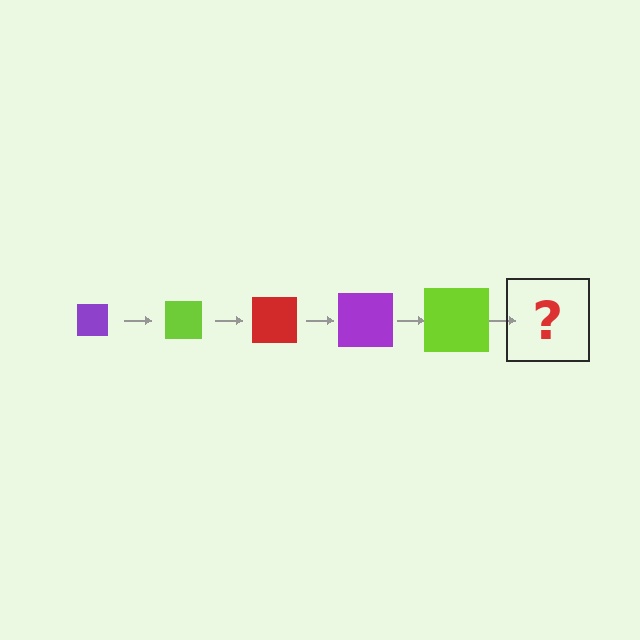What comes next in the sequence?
The next element should be a red square, larger than the previous one.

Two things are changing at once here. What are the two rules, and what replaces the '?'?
The two rules are that the square grows larger each step and the color cycles through purple, lime, and red. The '?' should be a red square, larger than the previous one.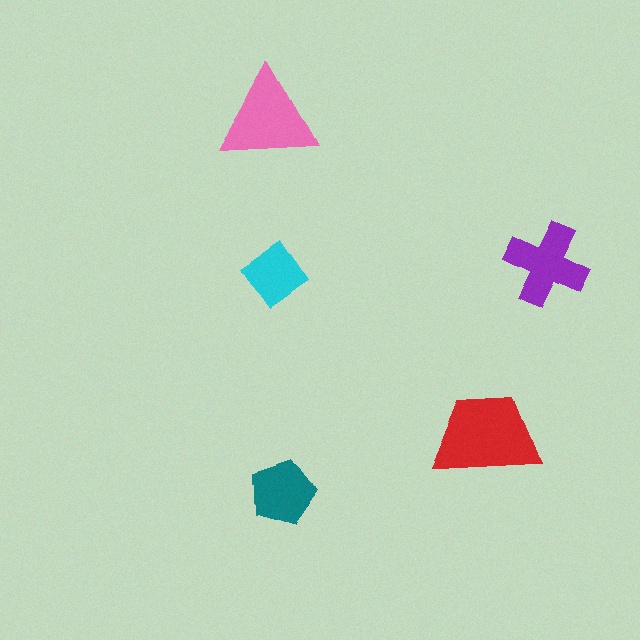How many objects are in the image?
There are 5 objects in the image.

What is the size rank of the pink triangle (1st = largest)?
2nd.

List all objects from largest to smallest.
The red trapezoid, the pink triangle, the purple cross, the teal pentagon, the cyan diamond.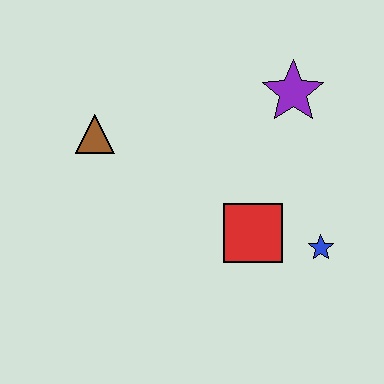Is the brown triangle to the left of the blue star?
Yes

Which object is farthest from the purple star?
The brown triangle is farthest from the purple star.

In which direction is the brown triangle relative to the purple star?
The brown triangle is to the left of the purple star.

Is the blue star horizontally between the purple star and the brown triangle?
No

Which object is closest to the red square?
The blue star is closest to the red square.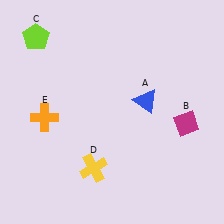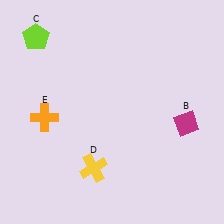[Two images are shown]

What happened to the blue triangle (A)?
The blue triangle (A) was removed in Image 2. It was in the top-right area of Image 1.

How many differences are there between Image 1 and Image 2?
There is 1 difference between the two images.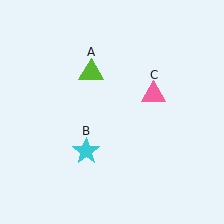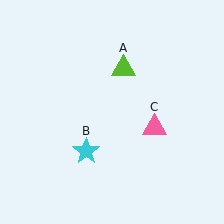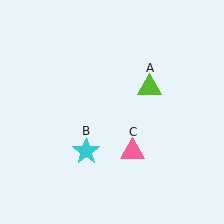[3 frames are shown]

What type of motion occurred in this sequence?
The lime triangle (object A), pink triangle (object C) rotated clockwise around the center of the scene.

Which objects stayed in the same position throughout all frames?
Cyan star (object B) remained stationary.